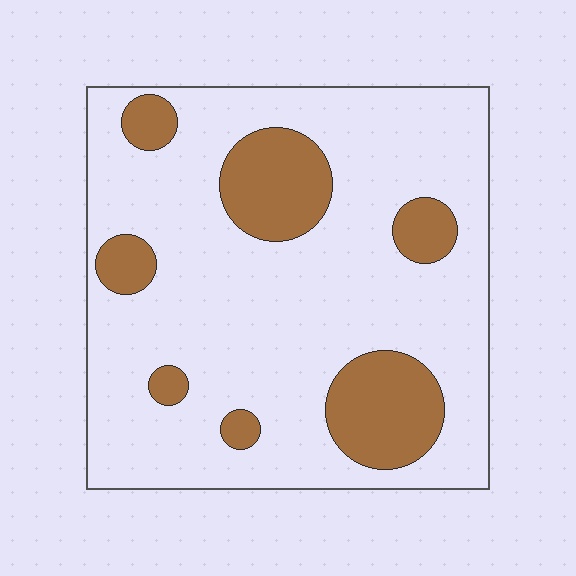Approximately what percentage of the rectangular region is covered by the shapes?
Approximately 20%.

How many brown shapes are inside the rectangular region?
7.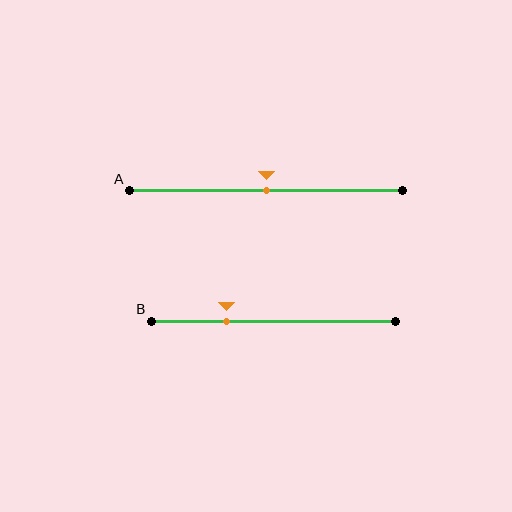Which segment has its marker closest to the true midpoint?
Segment A has its marker closest to the true midpoint.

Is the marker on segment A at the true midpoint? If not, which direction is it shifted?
Yes, the marker on segment A is at the true midpoint.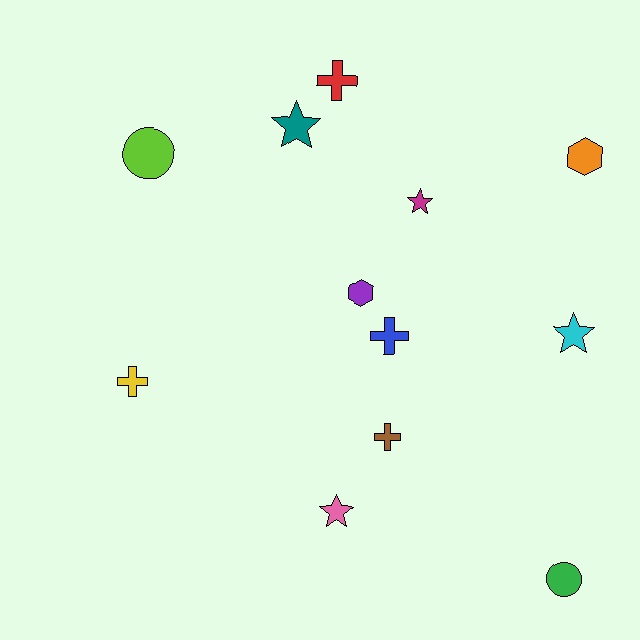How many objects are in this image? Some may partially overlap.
There are 12 objects.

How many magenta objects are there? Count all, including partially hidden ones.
There is 1 magenta object.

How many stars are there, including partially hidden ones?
There are 4 stars.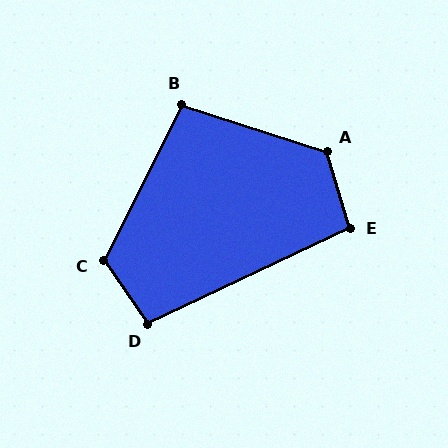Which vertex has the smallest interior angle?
E, at approximately 99 degrees.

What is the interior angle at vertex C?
Approximately 118 degrees (obtuse).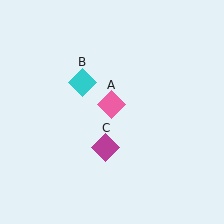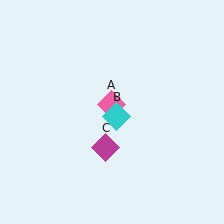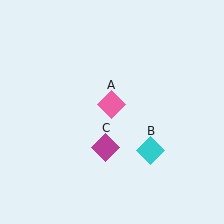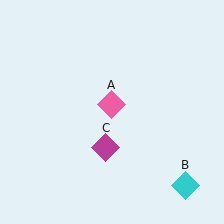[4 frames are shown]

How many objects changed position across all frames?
1 object changed position: cyan diamond (object B).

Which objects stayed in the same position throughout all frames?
Pink diamond (object A) and magenta diamond (object C) remained stationary.